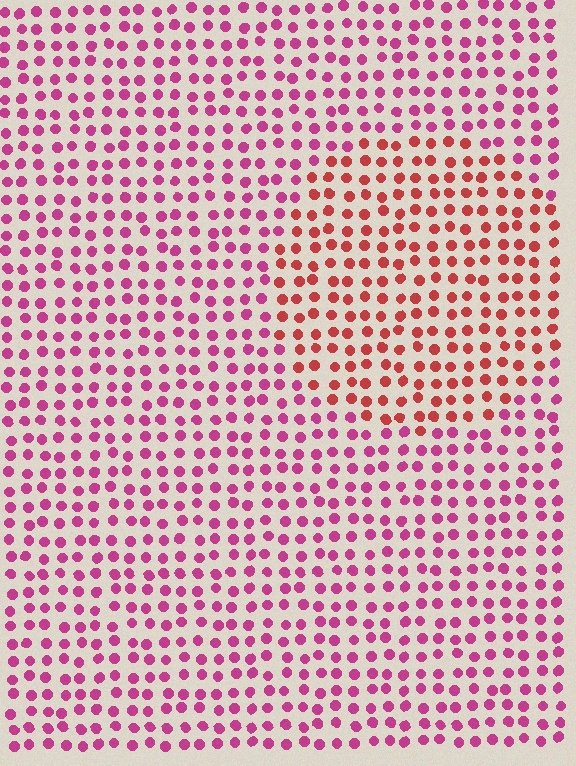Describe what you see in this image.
The image is filled with small magenta elements in a uniform arrangement. A circle-shaped region is visible where the elements are tinted to a slightly different hue, forming a subtle color boundary.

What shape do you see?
I see a circle.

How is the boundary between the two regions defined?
The boundary is defined purely by a slight shift in hue (about 35 degrees). Spacing, size, and orientation are identical on both sides.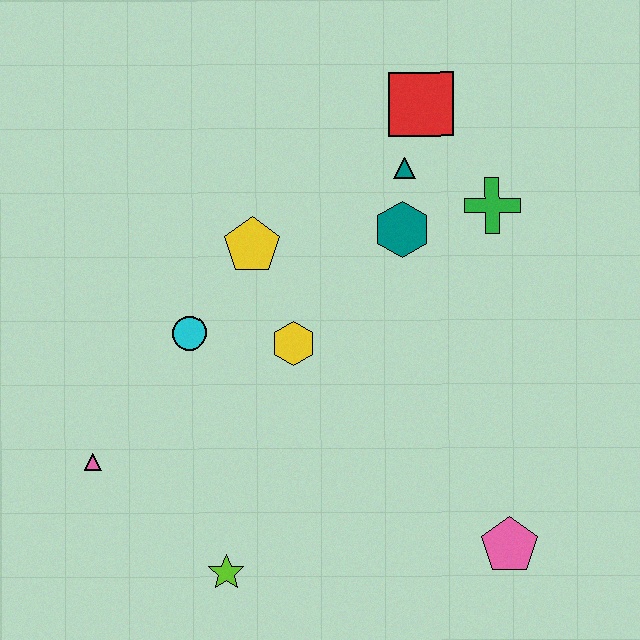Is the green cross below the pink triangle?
No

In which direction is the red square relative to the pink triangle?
The red square is above the pink triangle.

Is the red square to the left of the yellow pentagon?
No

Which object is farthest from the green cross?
The pink triangle is farthest from the green cross.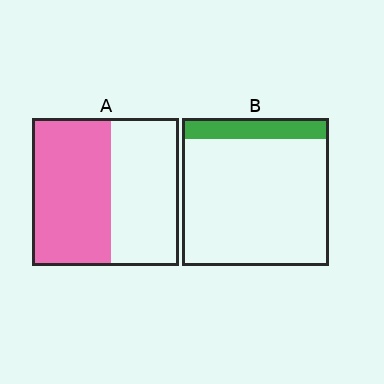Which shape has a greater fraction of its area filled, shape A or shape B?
Shape A.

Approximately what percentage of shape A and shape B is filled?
A is approximately 55% and B is approximately 15%.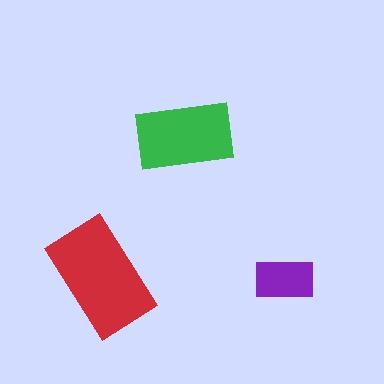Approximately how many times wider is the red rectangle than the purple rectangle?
About 2 times wider.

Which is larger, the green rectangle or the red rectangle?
The red one.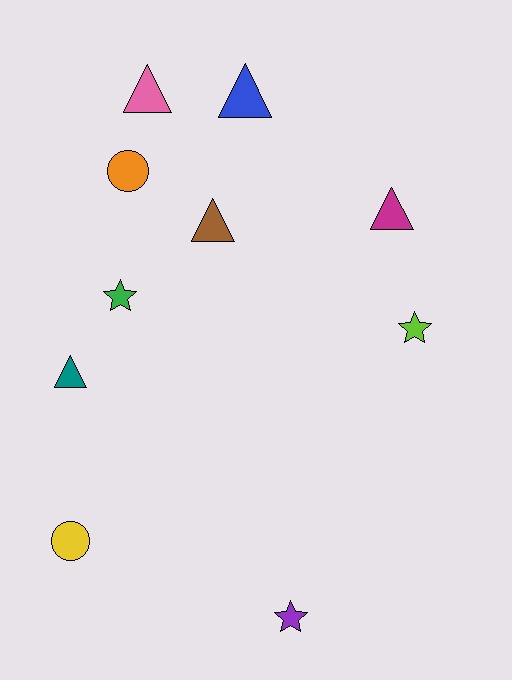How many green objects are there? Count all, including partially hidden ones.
There is 1 green object.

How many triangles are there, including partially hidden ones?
There are 5 triangles.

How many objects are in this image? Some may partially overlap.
There are 10 objects.